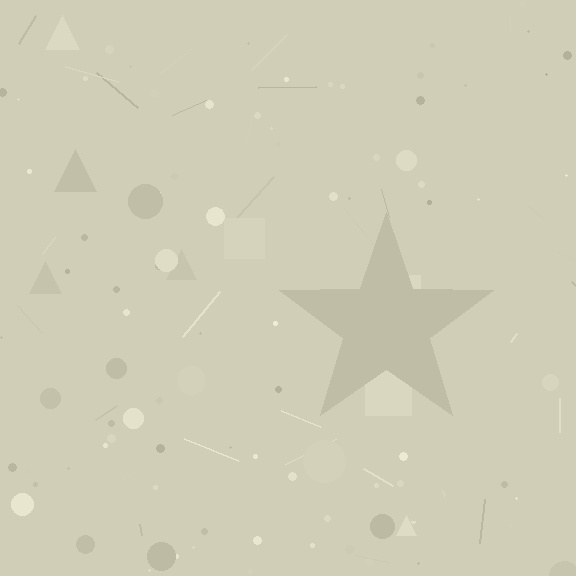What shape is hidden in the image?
A star is hidden in the image.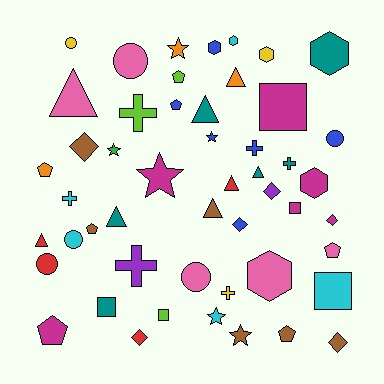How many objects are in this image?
There are 50 objects.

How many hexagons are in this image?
There are 6 hexagons.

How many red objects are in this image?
There are 4 red objects.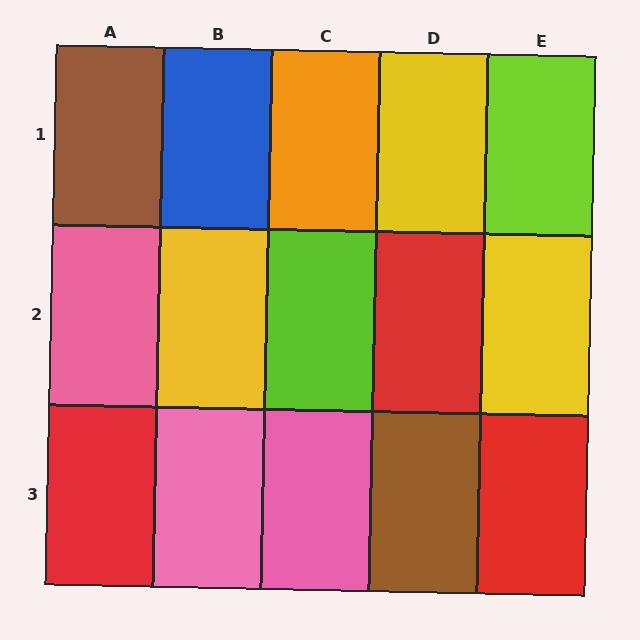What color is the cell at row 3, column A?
Red.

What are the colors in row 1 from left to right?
Brown, blue, orange, yellow, lime.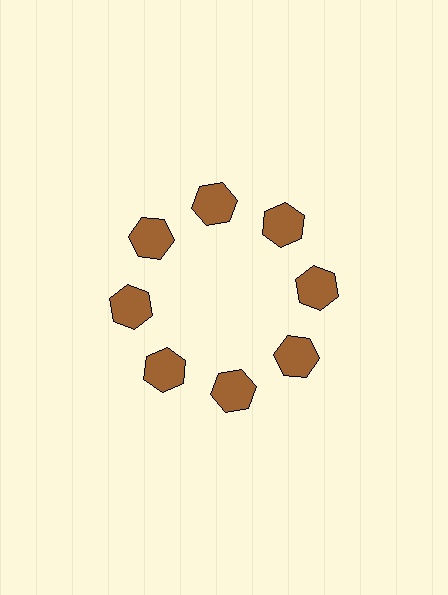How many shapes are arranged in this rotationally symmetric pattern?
There are 8 shapes, arranged in 8 groups of 1.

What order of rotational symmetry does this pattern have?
This pattern has 8-fold rotational symmetry.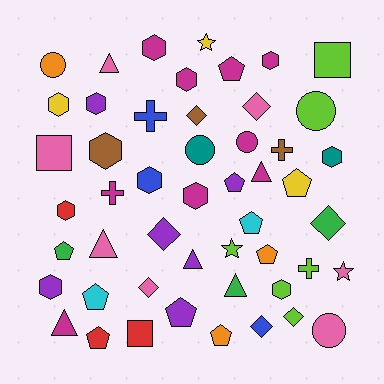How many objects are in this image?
There are 50 objects.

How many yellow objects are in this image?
There are 3 yellow objects.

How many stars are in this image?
There are 3 stars.